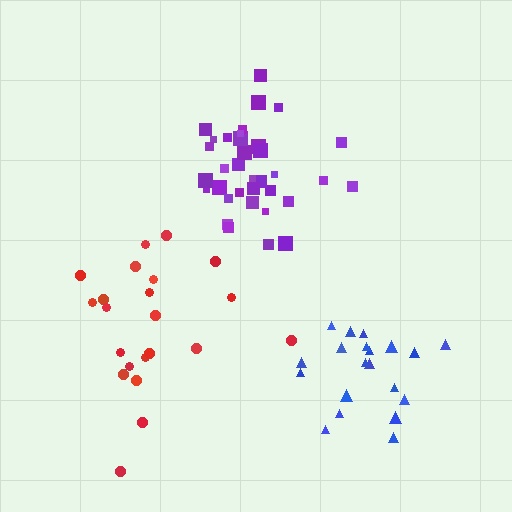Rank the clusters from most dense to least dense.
purple, blue, red.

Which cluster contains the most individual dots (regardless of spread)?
Purple (35).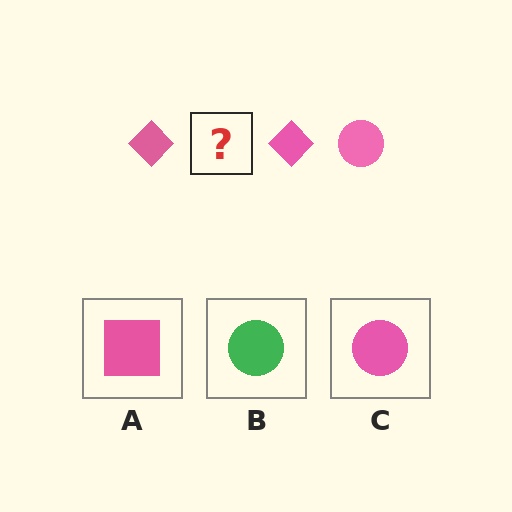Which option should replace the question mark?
Option C.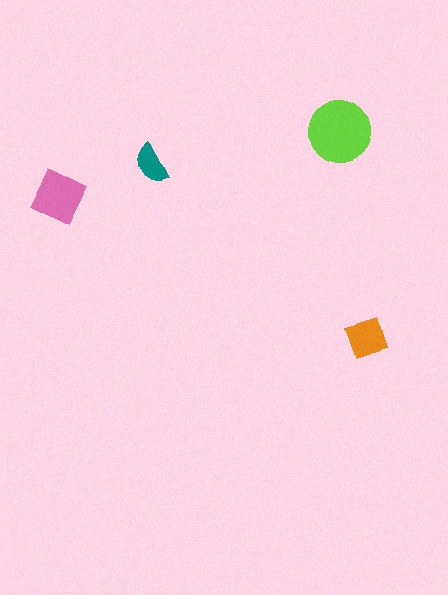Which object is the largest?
The lime circle.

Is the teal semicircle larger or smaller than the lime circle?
Smaller.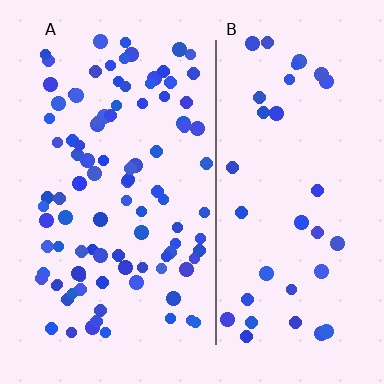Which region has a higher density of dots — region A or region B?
A (the left).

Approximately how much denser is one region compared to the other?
Approximately 2.7× — region A over region B.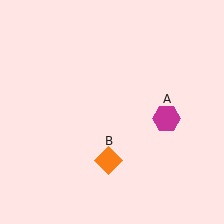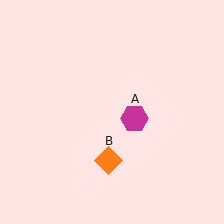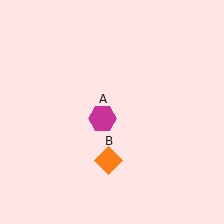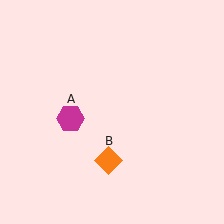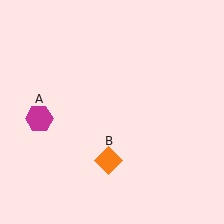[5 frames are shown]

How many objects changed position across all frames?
1 object changed position: magenta hexagon (object A).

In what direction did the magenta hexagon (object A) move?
The magenta hexagon (object A) moved left.